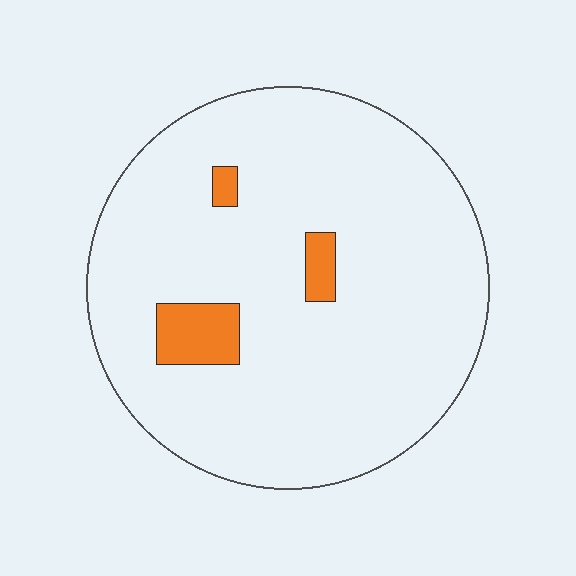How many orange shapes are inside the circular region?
3.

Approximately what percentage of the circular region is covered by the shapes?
Approximately 5%.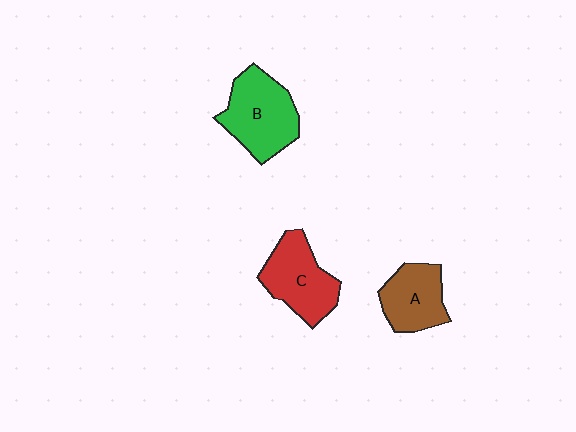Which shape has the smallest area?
Shape A (brown).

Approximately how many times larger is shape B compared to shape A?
Approximately 1.3 times.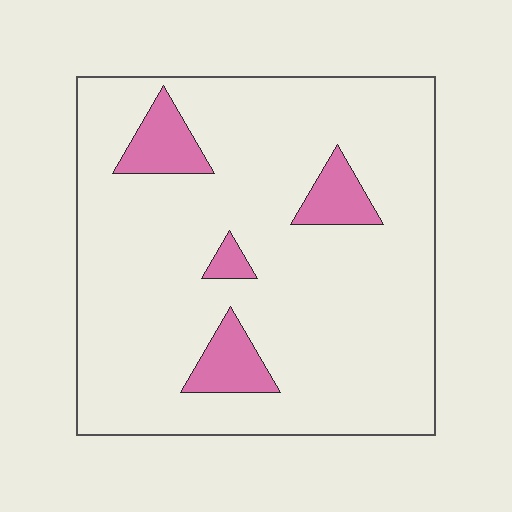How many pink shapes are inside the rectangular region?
4.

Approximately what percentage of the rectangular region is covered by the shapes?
Approximately 10%.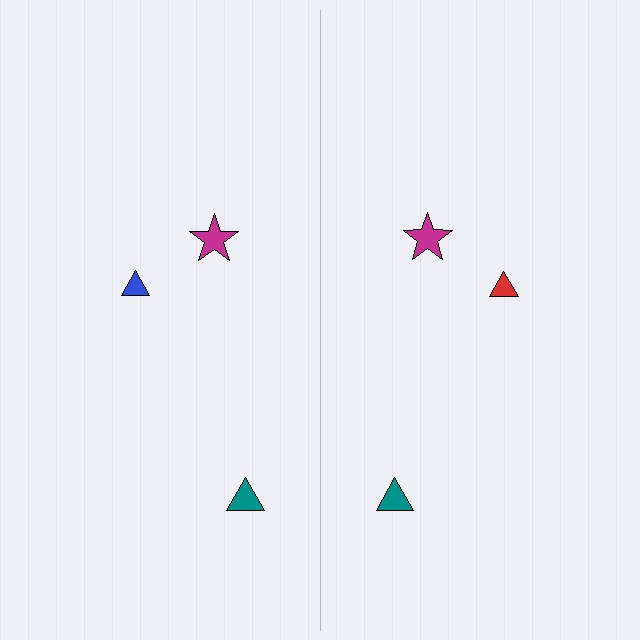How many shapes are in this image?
There are 6 shapes in this image.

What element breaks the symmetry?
The red triangle on the right side breaks the symmetry — its mirror counterpart is blue.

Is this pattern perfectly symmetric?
No, the pattern is not perfectly symmetric. The red triangle on the right side breaks the symmetry — its mirror counterpart is blue.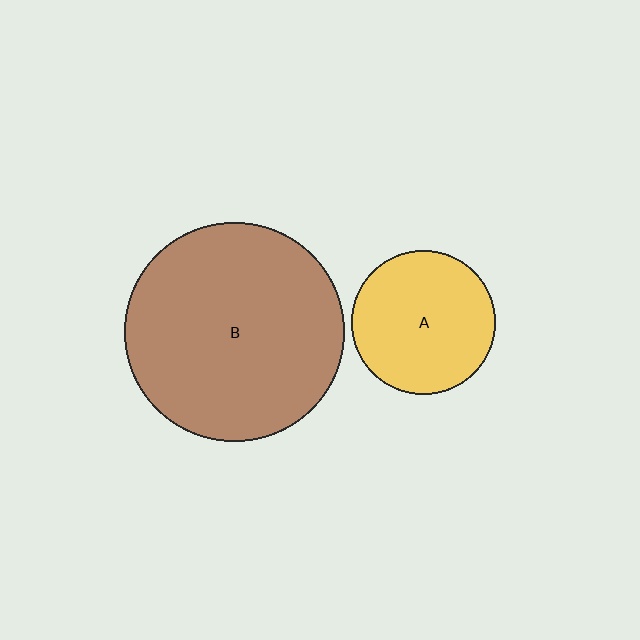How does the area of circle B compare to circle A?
Approximately 2.3 times.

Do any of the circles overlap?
No, none of the circles overlap.